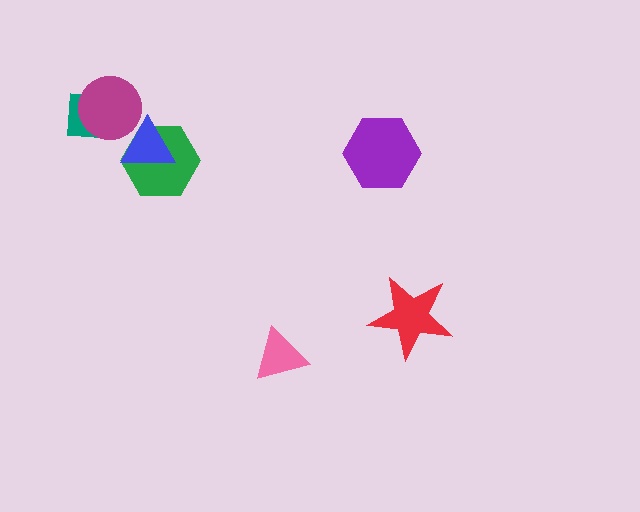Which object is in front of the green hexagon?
The blue triangle is in front of the green hexagon.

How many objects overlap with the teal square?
1 object overlaps with the teal square.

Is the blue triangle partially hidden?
Yes, it is partially covered by another shape.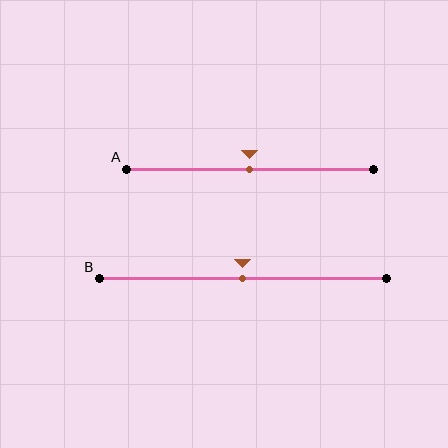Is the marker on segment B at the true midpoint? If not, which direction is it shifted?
Yes, the marker on segment B is at the true midpoint.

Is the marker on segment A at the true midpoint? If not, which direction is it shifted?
Yes, the marker on segment A is at the true midpoint.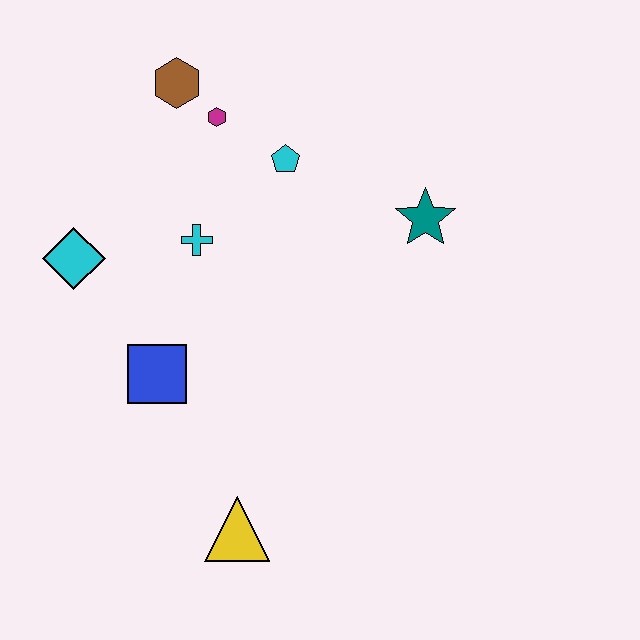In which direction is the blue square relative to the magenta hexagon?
The blue square is below the magenta hexagon.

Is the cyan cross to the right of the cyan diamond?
Yes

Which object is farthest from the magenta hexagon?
The yellow triangle is farthest from the magenta hexagon.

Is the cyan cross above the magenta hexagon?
No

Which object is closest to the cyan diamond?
The cyan cross is closest to the cyan diamond.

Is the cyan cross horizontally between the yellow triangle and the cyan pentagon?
No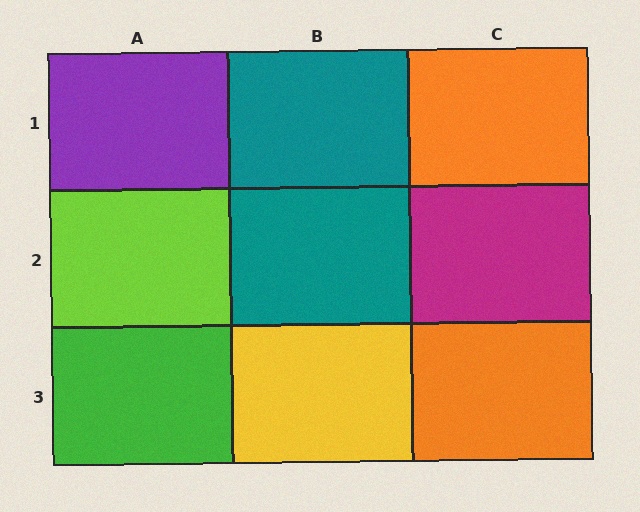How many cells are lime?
1 cell is lime.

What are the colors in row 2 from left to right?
Lime, teal, magenta.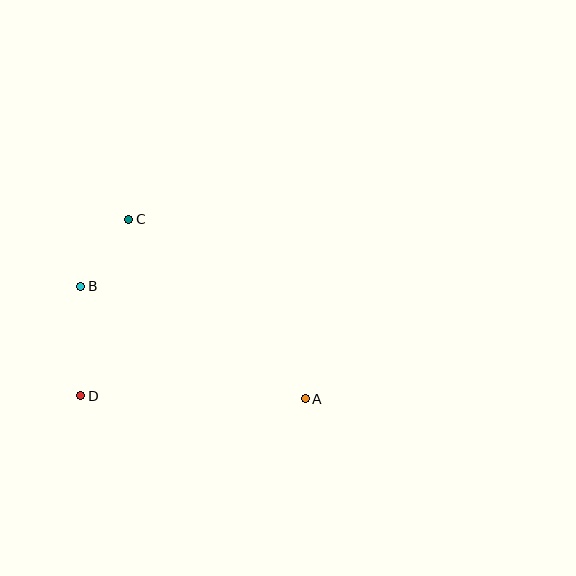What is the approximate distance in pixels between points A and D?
The distance between A and D is approximately 225 pixels.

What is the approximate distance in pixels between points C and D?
The distance between C and D is approximately 183 pixels.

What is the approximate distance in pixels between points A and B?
The distance between A and B is approximately 252 pixels.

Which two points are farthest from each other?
Points A and C are farthest from each other.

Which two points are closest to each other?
Points B and C are closest to each other.